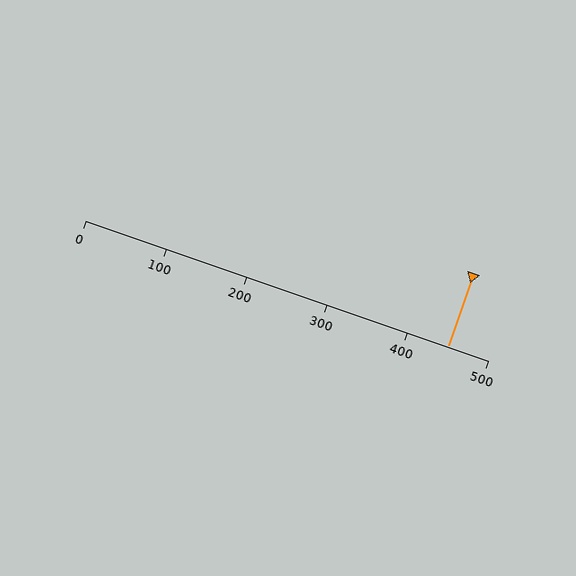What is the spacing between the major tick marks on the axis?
The major ticks are spaced 100 apart.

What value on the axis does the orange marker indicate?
The marker indicates approximately 450.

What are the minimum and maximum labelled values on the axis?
The axis runs from 0 to 500.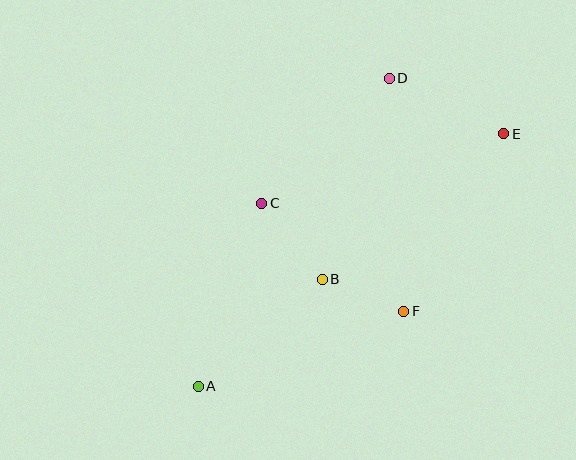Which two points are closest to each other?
Points B and F are closest to each other.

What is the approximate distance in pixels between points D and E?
The distance between D and E is approximately 127 pixels.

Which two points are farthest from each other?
Points A and E are farthest from each other.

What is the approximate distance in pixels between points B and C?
The distance between B and C is approximately 97 pixels.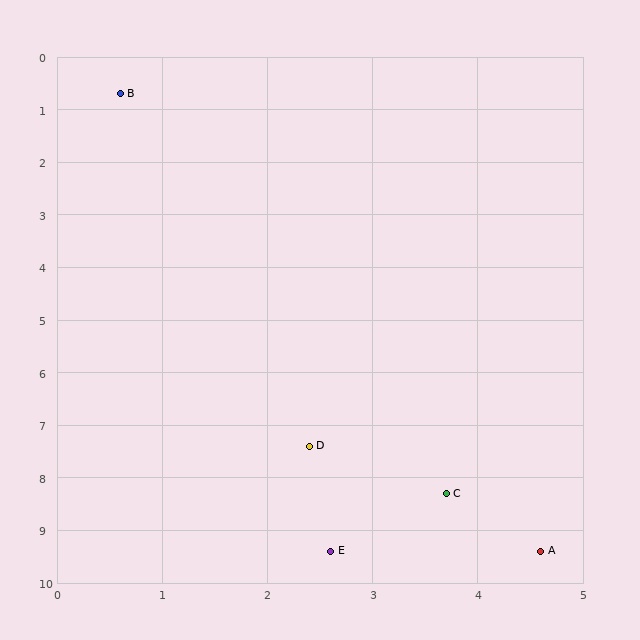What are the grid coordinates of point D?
Point D is at approximately (2.4, 7.4).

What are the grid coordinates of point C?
Point C is at approximately (3.7, 8.3).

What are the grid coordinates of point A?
Point A is at approximately (4.6, 9.4).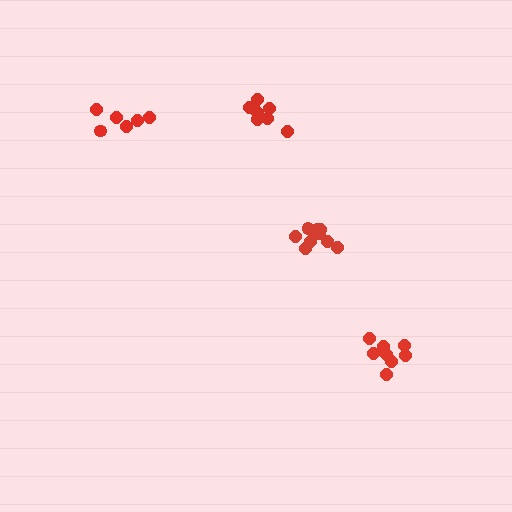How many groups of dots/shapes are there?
There are 4 groups.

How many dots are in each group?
Group 1: 6 dots, Group 2: 10 dots, Group 3: 8 dots, Group 4: 8 dots (32 total).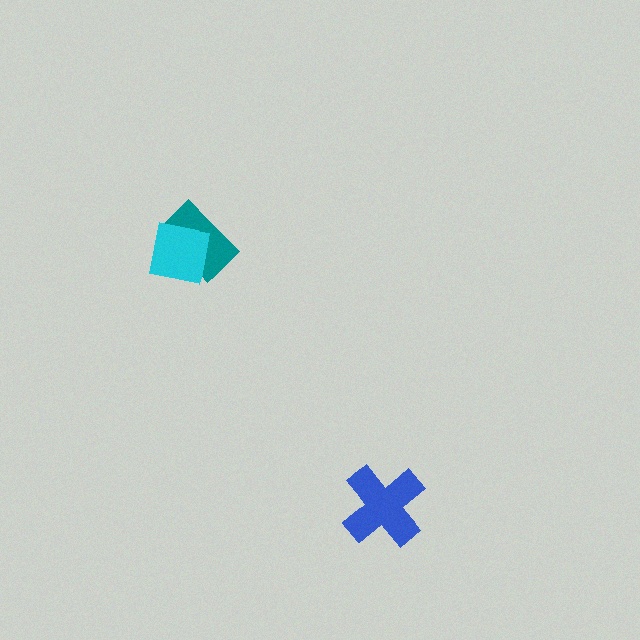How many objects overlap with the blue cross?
0 objects overlap with the blue cross.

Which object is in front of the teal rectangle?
The cyan square is in front of the teal rectangle.